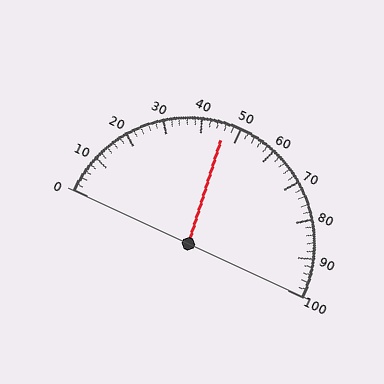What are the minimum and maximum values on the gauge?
The gauge ranges from 0 to 100.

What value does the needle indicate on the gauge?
The needle indicates approximately 46.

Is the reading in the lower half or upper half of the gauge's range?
The reading is in the lower half of the range (0 to 100).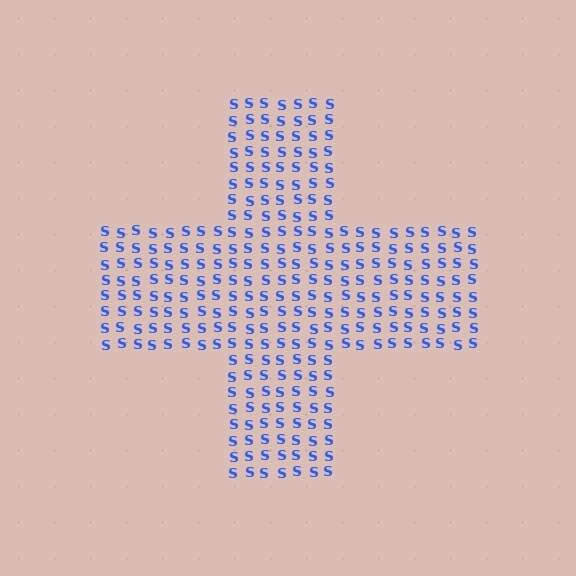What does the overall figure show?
The overall figure shows a cross.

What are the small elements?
The small elements are letter S's.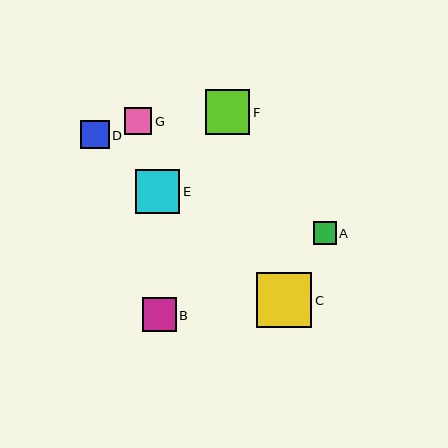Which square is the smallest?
Square A is the smallest with a size of approximately 23 pixels.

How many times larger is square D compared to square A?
Square D is approximately 1.2 times the size of square A.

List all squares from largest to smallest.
From largest to smallest: C, F, E, B, D, G, A.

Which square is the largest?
Square C is the largest with a size of approximately 55 pixels.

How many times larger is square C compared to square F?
Square C is approximately 1.2 times the size of square F.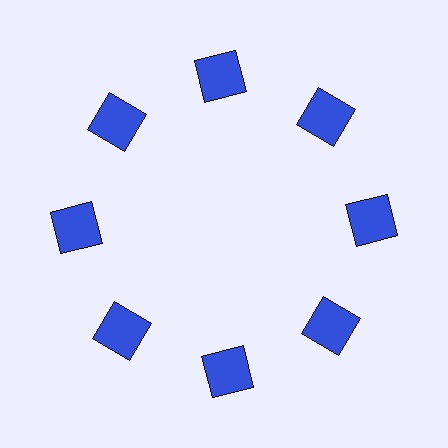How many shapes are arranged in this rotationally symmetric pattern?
There are 8 shapes, arranged in 8 groups of 1.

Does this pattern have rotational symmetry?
Yes, this pattern has 8-fold rotational symmetry. It looks the same after rotating 45 degrees around the center.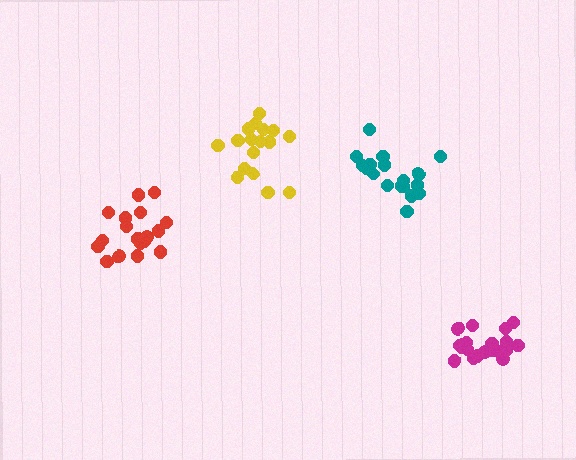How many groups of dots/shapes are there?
There are 4 groups.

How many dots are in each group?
Group 1: 20 dots, Group 2: 18 dots, Group 3: 17 dots, Group 4: 19 dots (74 total).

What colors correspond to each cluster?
The clusters are colored: magenta, teal, yellow, red.